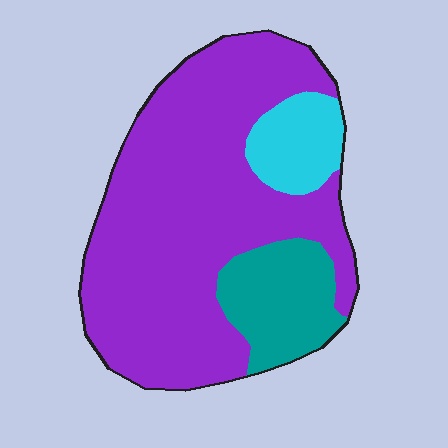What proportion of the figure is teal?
Teal takes up less than a sixth of the figure.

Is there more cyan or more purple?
Purple.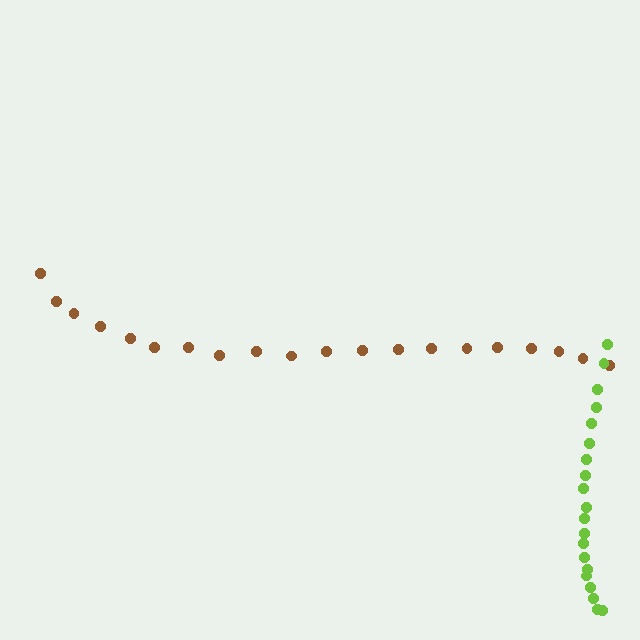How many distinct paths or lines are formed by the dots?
There are 2 distinct paths.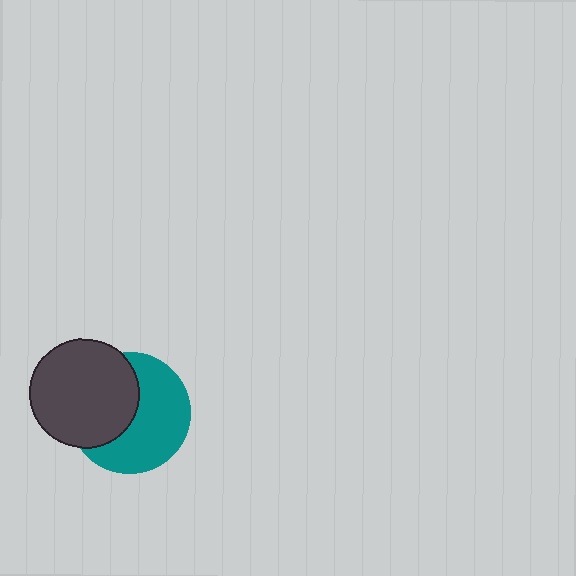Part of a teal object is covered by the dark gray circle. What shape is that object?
It is a circle.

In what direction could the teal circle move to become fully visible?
The teal circle could move right. That would shift it out from behind the dark gray circle entirely.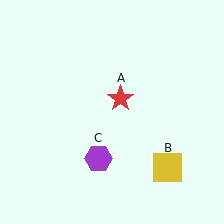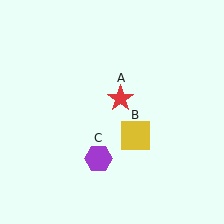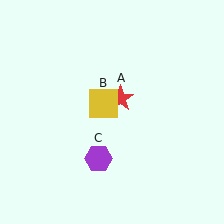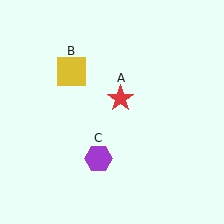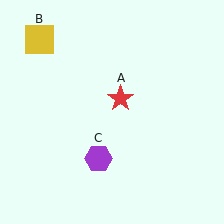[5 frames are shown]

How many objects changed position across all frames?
1 object changed position: yellow square (object B).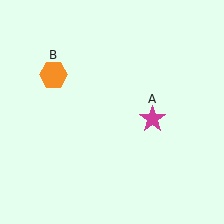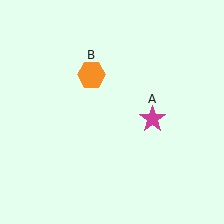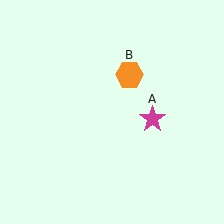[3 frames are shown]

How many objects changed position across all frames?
1 object changed position: orange hexagon (object B).